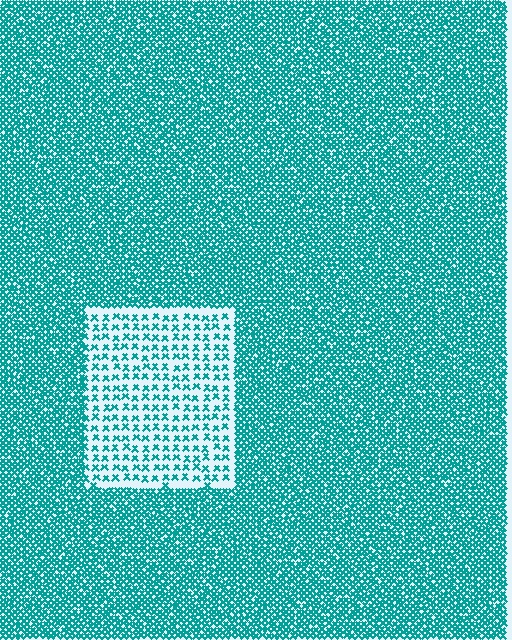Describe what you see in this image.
The image contains small teal elements arranged at two different densities. A rectangle-shaped region is visible where the elements are less densely packed than the surrounding area.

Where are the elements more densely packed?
The elements are more densely packed outside the rectangle boundary.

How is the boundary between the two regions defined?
The boundary is defined by a change in element density (approximately 2.8x ratio). All elements are the same color, size, and shape.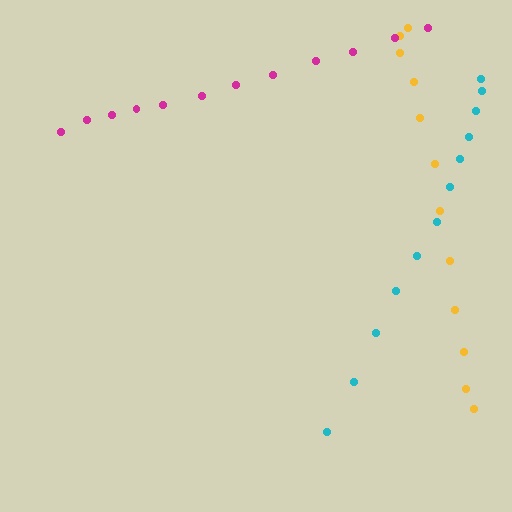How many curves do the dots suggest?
There are 3 distinct paths.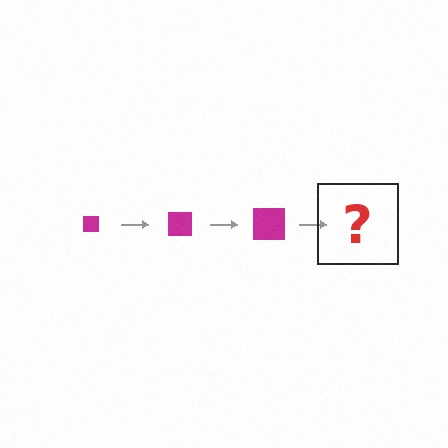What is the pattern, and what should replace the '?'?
The pattern is that the square gets progressively larger each step. The '?' should be a magenta square, larger than the previous one.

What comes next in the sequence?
The next element should be a magenta square, larger than the previous one.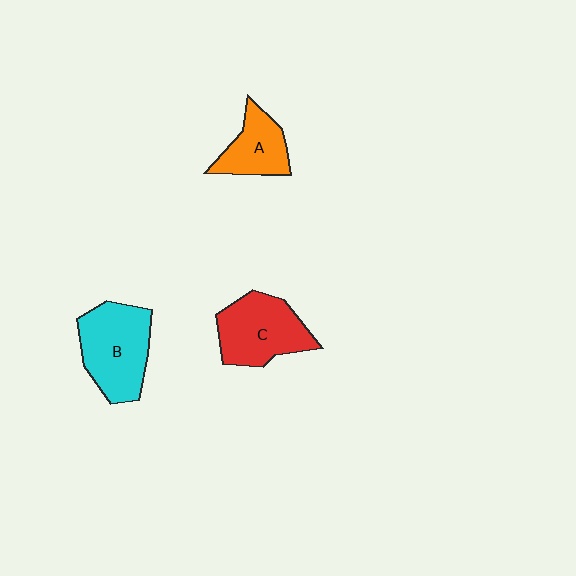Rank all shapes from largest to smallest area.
From largest to smallest: B (cyan), C (red), A (orange).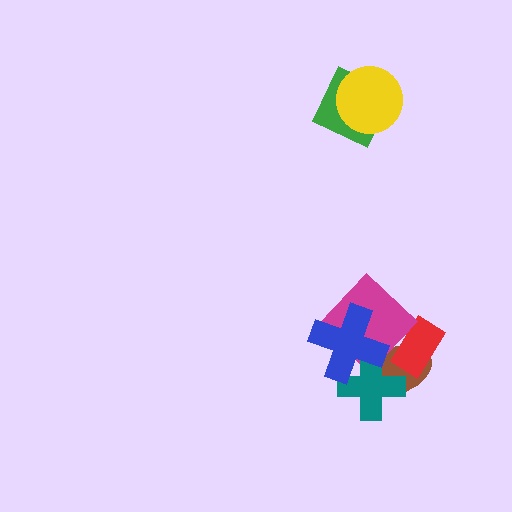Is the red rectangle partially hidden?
Yes, it is partially covered by another shape.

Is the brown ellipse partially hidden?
Yes, it is partially covered by another shape.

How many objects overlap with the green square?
1 object overlaps with the green square.